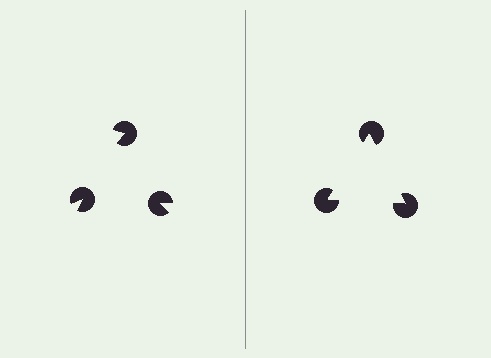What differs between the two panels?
The pac-man discs are positioned identically on both sides; only the wedge orientations differ. On the right they align to a triangle; on the left they are misaligned.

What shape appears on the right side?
An illusory triangle.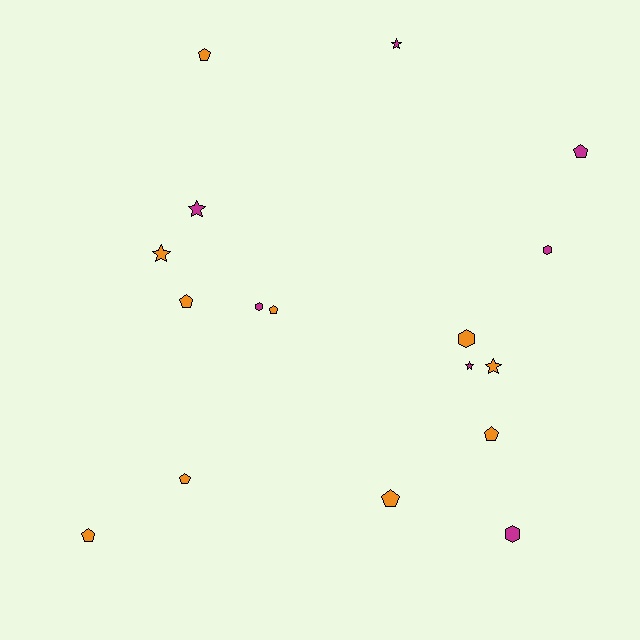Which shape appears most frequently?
Pentagon, with 8 objects.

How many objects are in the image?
There are 17 objects.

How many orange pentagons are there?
There are 7 orange pentagons.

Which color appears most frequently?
Orange, with 10 objects.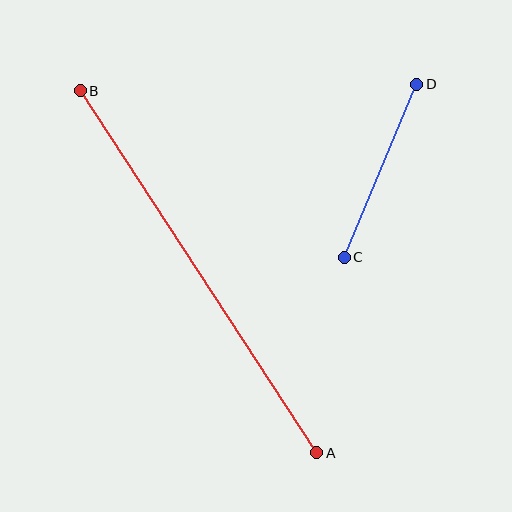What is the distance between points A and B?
The distance is approximately 433 pixels.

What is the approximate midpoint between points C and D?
The midpoint is at approximately (380, 171) pixels.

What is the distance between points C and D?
The distance is approximately 187 pixels.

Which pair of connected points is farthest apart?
Points A and B are farthest apart.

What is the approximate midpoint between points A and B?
The midpoint is at approximately (198, 272) pixels.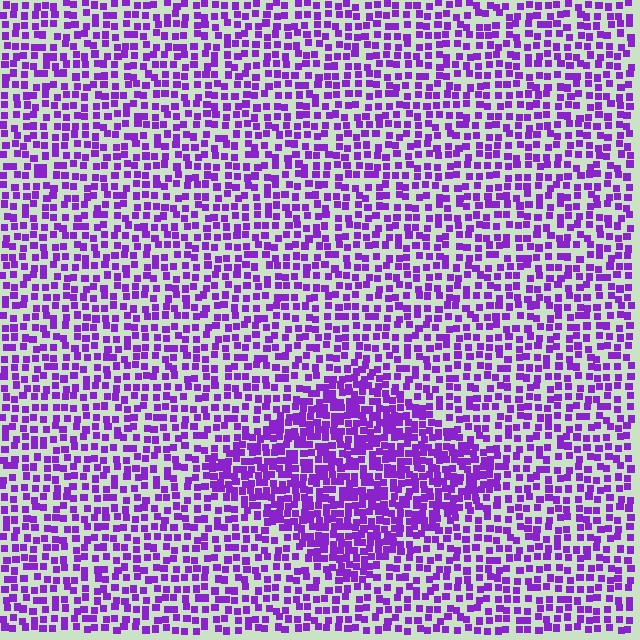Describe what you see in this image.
The image contains small purple elements arranged at two different densities. A diamond-shaped region is visible where the elements are more densely packed than the surrounding area.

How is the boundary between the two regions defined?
The boundary is defined by a change in element density (approximately 1.8x ratio). All elements are the same color, size, and shape.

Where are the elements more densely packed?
The elements are more densely packed inside the diamond boundary.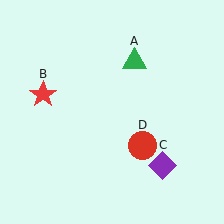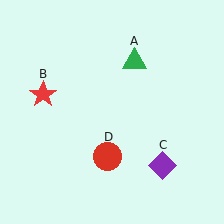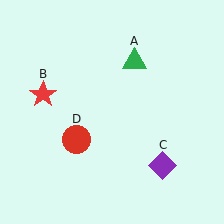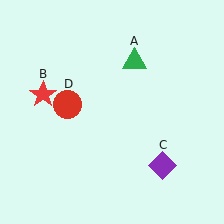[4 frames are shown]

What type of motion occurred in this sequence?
The red circle (object D) rotated clockwise around the center of the scene.